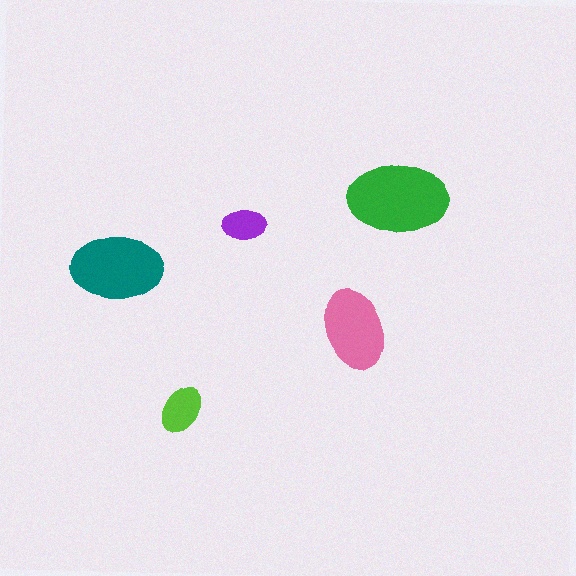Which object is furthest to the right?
The green ellipse is rightmost.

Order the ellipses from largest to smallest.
the green one, the teal one, the pink one, the lime one, the purple one.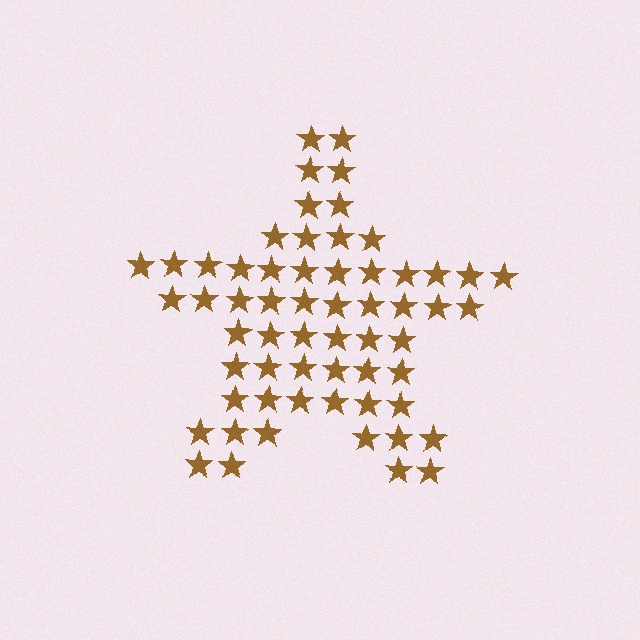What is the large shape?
The large shape is a star.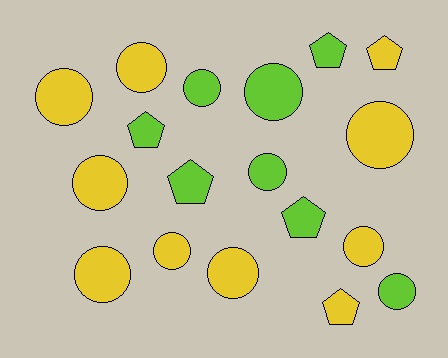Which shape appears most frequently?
Circle, with 12 objects.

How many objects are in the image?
There are 18 objects.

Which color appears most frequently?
Yellow, with 10 objects.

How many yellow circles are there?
There are 8 yellow circles.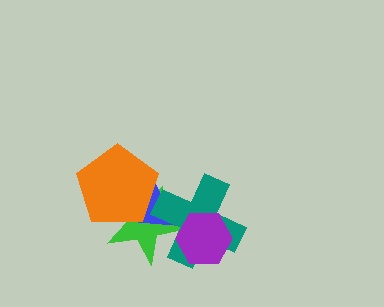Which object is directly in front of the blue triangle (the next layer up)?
The orange pentagon is directly in front of the blue triangle.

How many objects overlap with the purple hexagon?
2 objects overlap with the purple hexagon.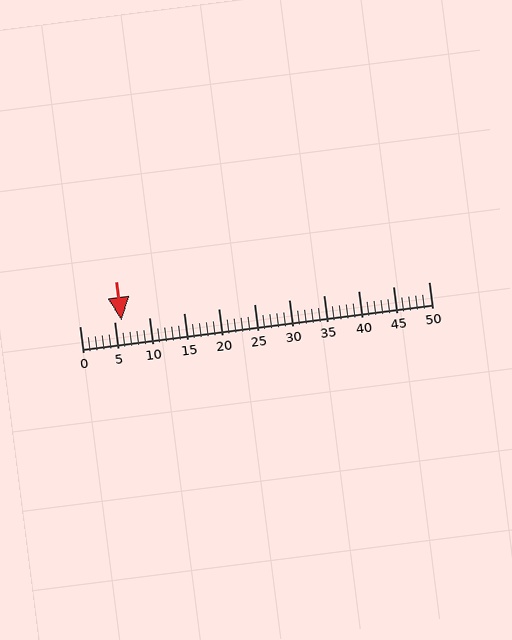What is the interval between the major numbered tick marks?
The major tick marks are spaced 5 units apart.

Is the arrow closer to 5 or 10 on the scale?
The arrow is closer to 5.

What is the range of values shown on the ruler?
The ruler shows values from 0 to 50.